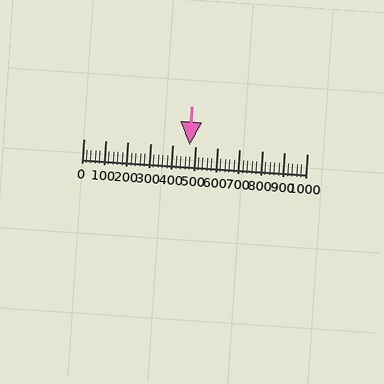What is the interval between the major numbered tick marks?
The major tick marks are spaced 100 units apart.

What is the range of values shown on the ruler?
The ruler shows values from 0 to 1000.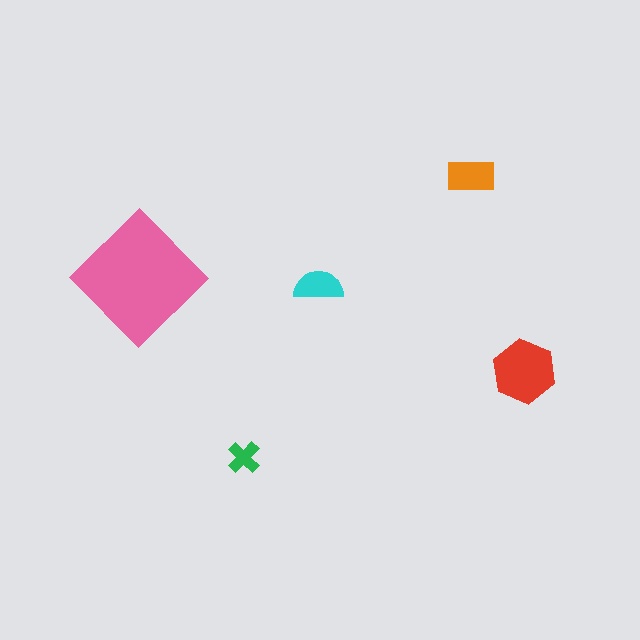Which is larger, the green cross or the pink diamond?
The pink diamond.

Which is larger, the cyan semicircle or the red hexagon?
The red hexagon.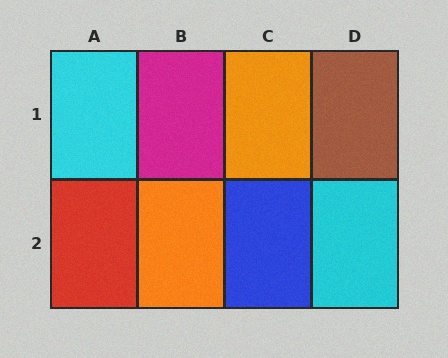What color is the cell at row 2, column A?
Red.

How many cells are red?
1 cell is red.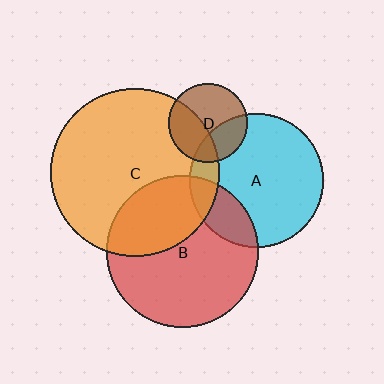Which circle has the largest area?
Circle C (orange).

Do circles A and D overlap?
Yes.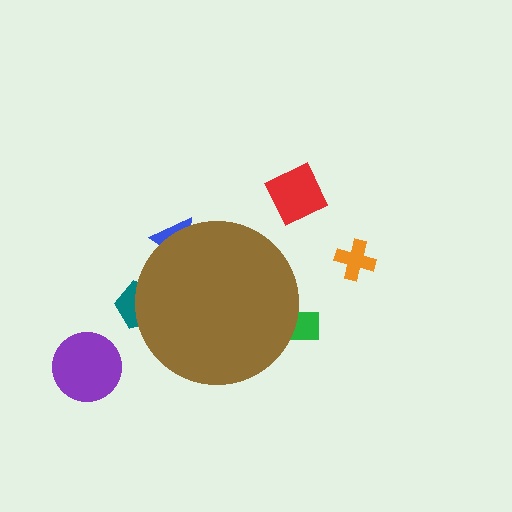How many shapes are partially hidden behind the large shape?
3 shapes are partially hidden.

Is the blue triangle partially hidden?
Yes, the blue triangle is partially hidden behind the brown circle.